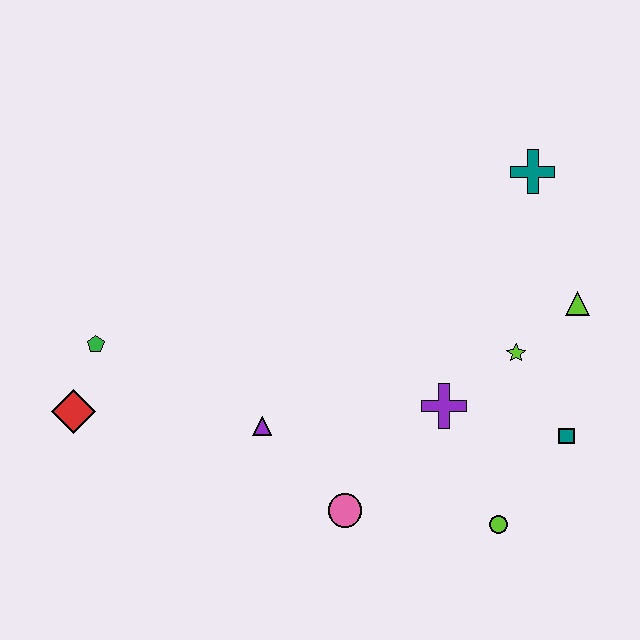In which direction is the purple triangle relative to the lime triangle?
The purple triangle is to the left of the lime triangle.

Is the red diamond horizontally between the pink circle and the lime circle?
No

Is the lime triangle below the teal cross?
Yes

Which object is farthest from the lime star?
The red diamond is farthest from the lime star.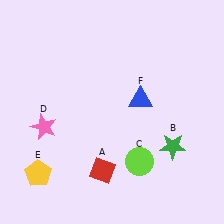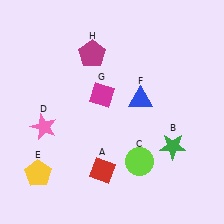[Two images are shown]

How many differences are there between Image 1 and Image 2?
There are 2 differences between the two images.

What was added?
A magenta diamond (G), a magenta pentagon (H) were added in Image 2.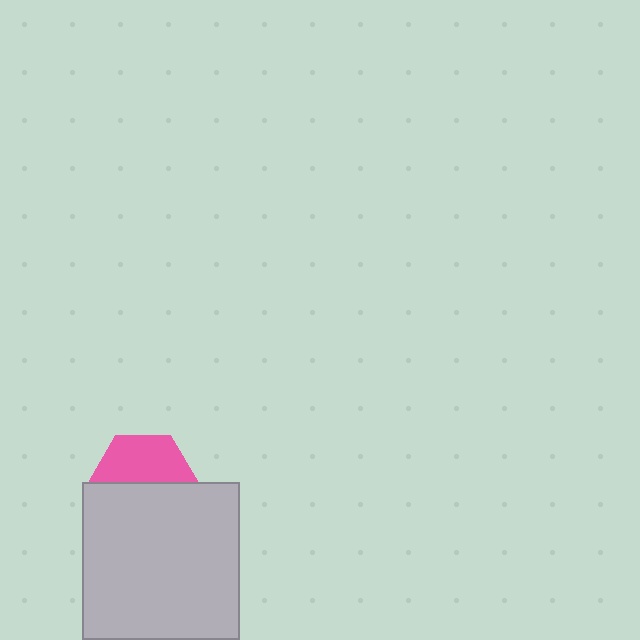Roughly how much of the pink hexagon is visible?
About half of it is visible (roughly 48%).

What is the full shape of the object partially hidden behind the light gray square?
The partially hidden object is a pink hexagon.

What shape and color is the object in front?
The object in front is a light gray square.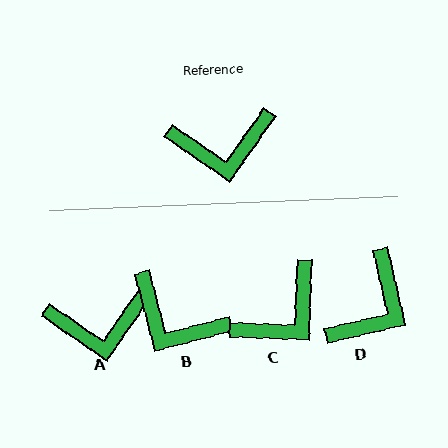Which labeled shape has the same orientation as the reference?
A.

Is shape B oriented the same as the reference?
No, it is off by about 40 degrees.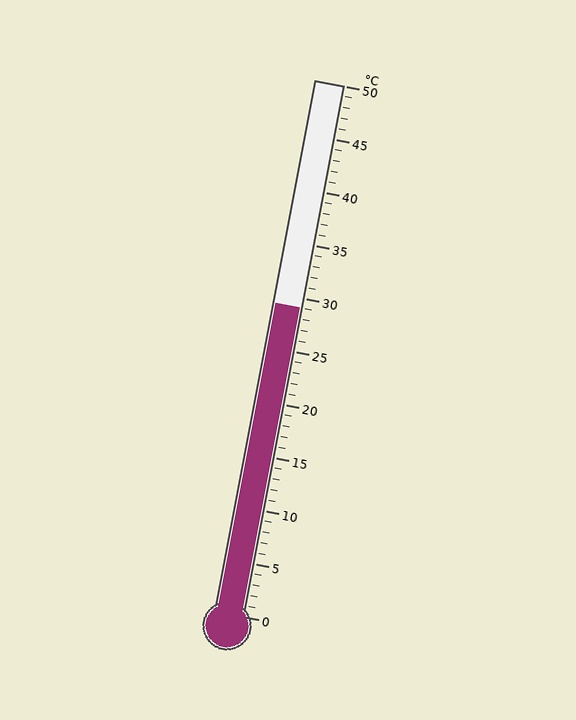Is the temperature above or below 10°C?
The temperature is above 10°C.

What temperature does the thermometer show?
The thermometer shows approximately 29°C.